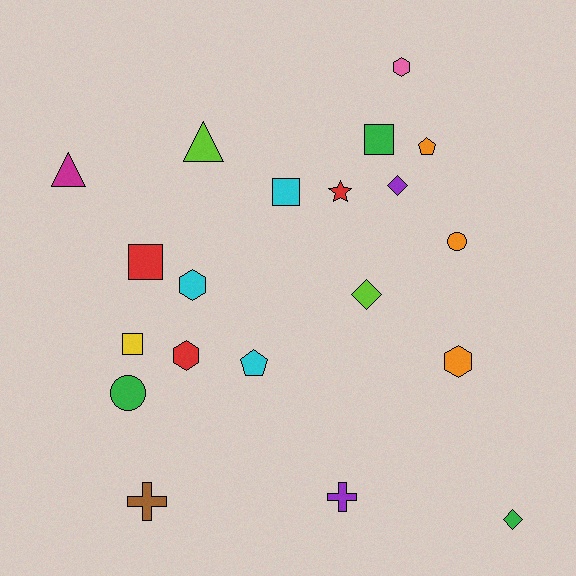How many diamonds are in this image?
There are 3 diamonds.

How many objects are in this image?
There are 20 objects.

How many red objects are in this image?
There are 3 red objects.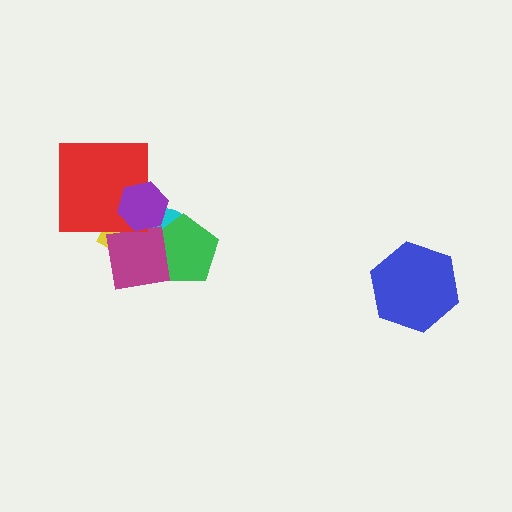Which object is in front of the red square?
The purple hexagon is in front of the red square.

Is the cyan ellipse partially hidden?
Yes, it is partially covered by another shape.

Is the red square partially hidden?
Yes, it is partially covered by another shape.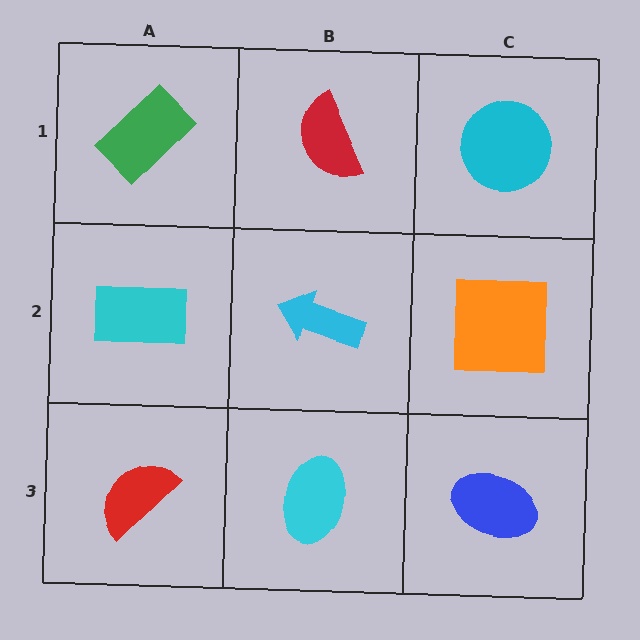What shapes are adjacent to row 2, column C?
A cyan circle (row 1, column C), a blue ellipse (row 3, column C), a cyan arrow (row 2, column B).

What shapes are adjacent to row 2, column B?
A red semicircle (row 1, column B), a cyan ellipse (row 3, column B), a cyan rectangle (row 2, column A), an orange square (row 2, column C).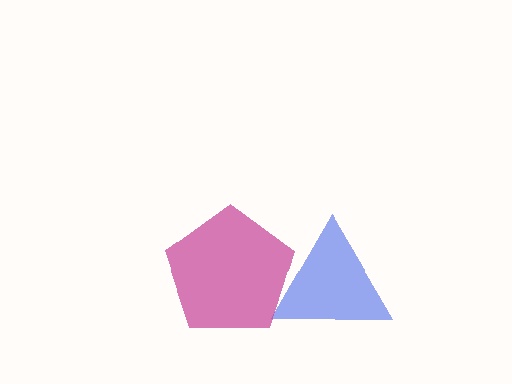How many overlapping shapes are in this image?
There are 2 overlapping shapes in the image.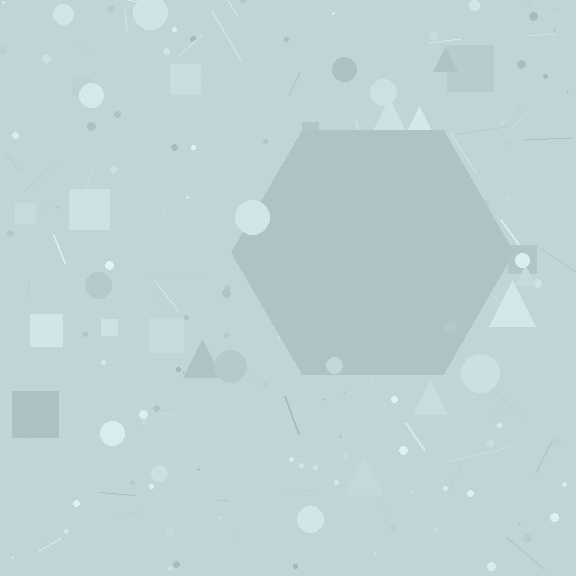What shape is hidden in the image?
A hexagon is hidden in the image.